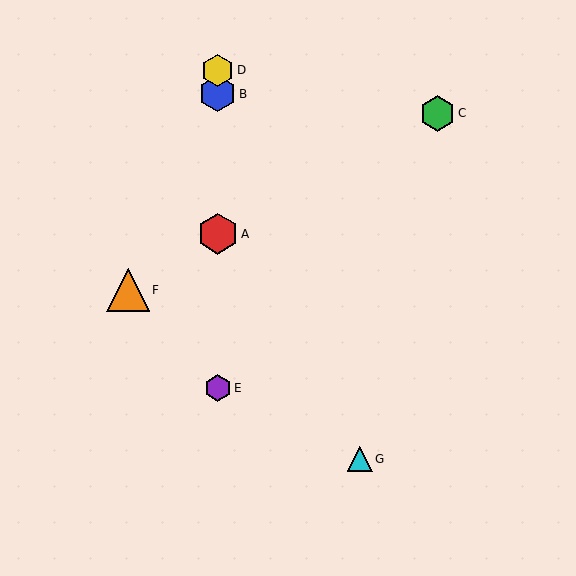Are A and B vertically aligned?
Yes, both are at x≈218.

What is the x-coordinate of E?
Object E is at x≈218.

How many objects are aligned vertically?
4 objects (A, B, D, E) are aligned vertically.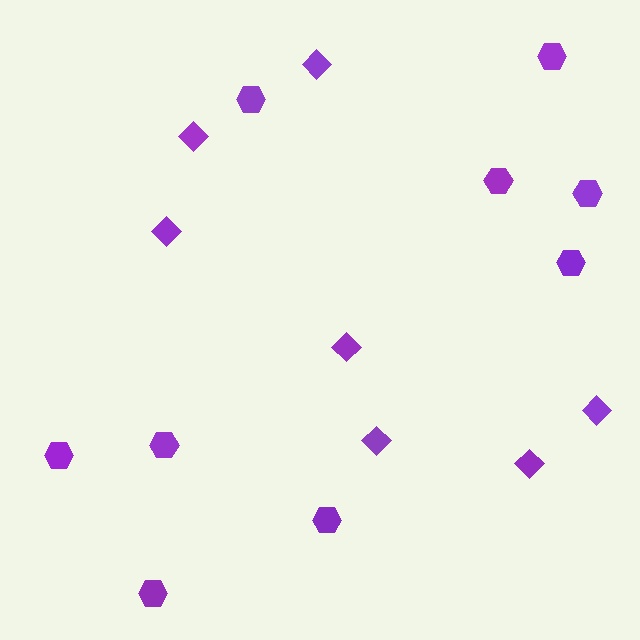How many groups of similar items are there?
There are 2 groups: one group of hexagons (9) and one group of diamonds (7).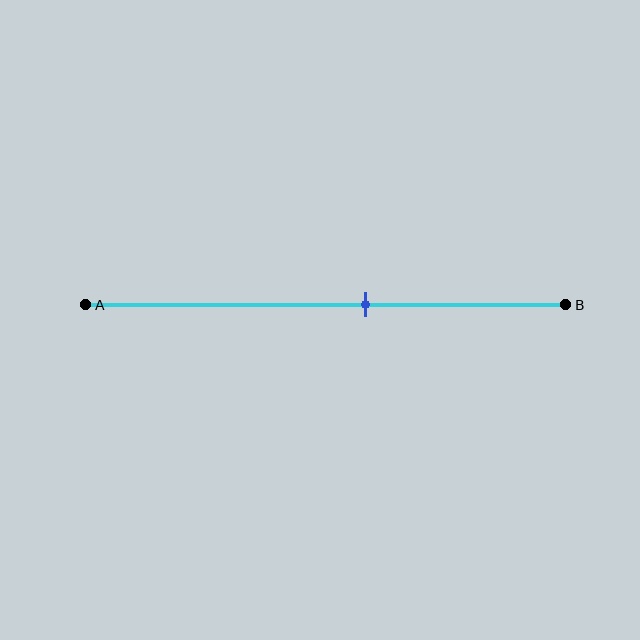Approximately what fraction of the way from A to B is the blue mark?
The blue mark is approximately 60% of the way from A to B.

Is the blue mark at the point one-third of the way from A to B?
No, the mark is at about 60% from A, not at the 33% one-third point.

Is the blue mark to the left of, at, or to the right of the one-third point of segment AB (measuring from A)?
The blue mark is to the right of the one-third point of segment AB.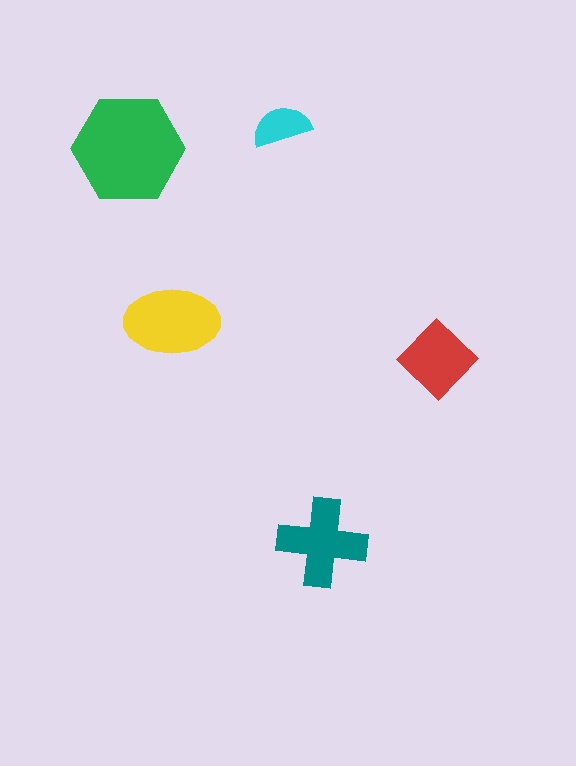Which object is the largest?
The green hexagon.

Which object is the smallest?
The cyan semicircle.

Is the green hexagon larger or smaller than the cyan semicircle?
Larger.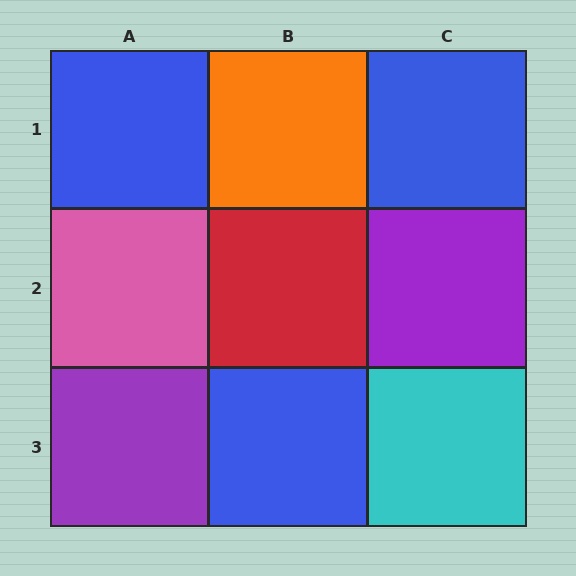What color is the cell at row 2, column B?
Red.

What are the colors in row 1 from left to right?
Blue, orange, blue.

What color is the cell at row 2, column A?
Pink.